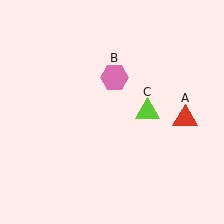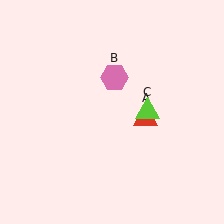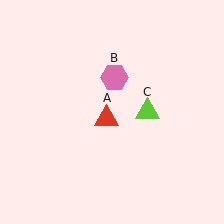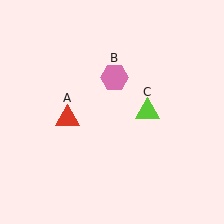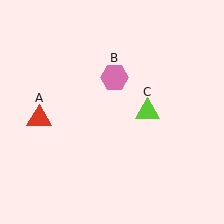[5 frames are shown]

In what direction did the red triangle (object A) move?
The red triangle (object A) moved left.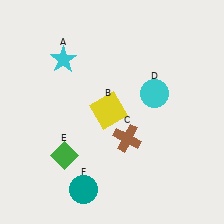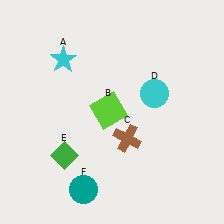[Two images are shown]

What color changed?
The square (B) changed from yellow in Image 1 to lime in Image 2.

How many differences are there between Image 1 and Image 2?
There is 1 difference between the two images.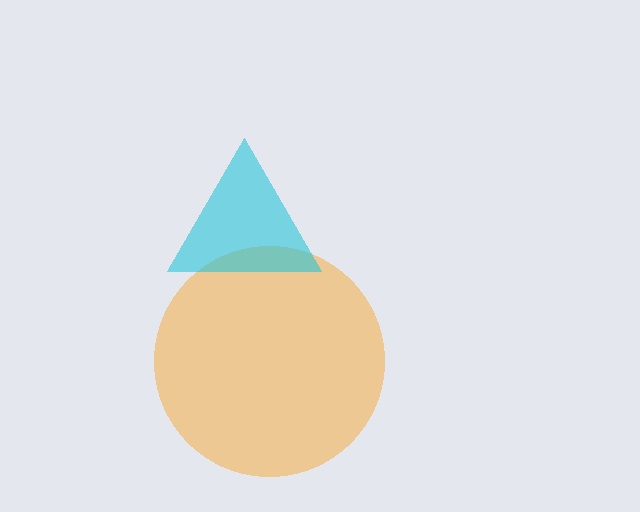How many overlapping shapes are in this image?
There are 2 overlapping shapes in the image.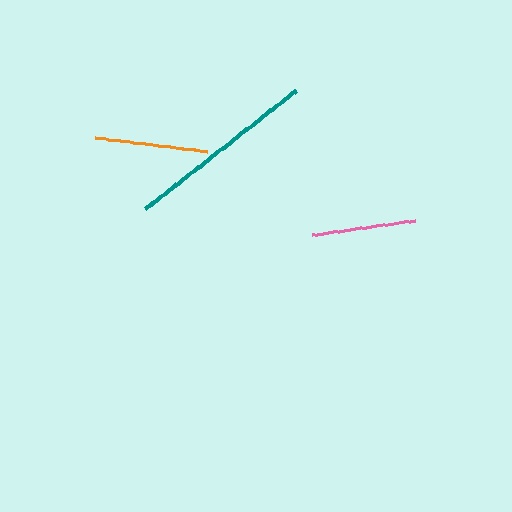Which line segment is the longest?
The teal line is the longest at approximately 192 pixels.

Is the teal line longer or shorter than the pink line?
The teal line is longer than the pink line.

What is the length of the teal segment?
The teal segment is approximately 192 pixels long.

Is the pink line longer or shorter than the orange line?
The orange line is longer than the pink line.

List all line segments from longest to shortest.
From longest to shortest: teal, orange, pink.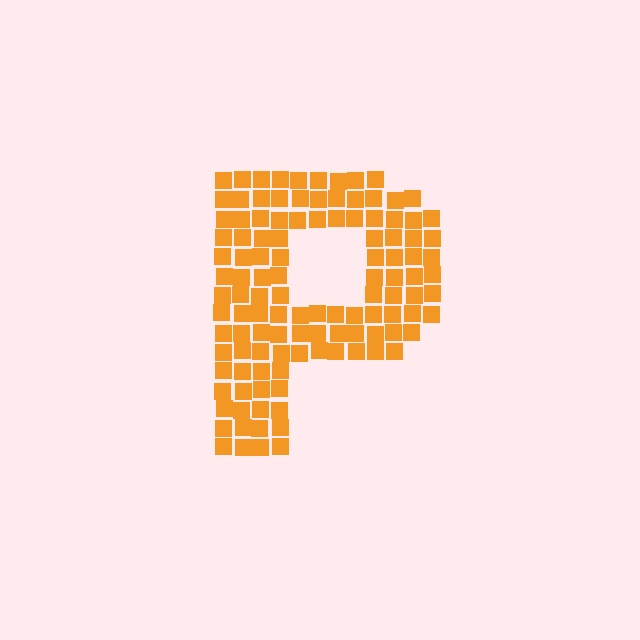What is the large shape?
The large shape is the letter P.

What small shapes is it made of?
It is made of small squares.